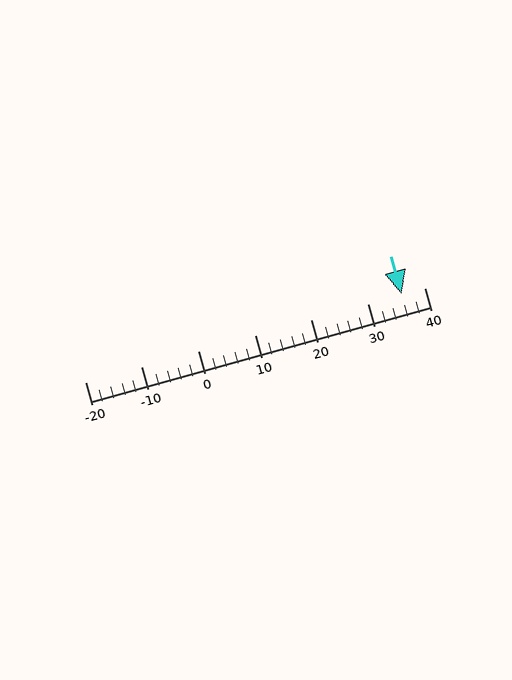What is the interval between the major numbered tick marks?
The major tick marks are spaced 10 units apart.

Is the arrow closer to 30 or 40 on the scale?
The arrow is closer to 40.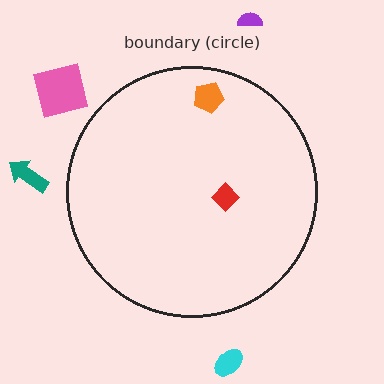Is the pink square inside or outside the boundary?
Outside.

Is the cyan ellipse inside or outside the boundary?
Outside.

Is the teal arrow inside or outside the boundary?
Outside.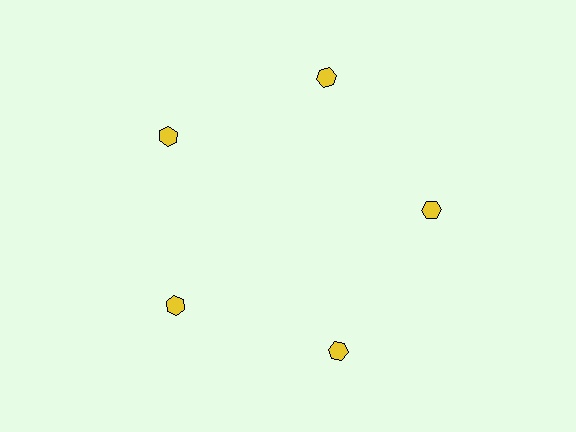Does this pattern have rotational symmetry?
Yes, this pattern has 5-fold rotational symmetry. It looks the same after rotating 72 degrees around the center.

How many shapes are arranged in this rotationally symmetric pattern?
There are 5 shapes, arranged in 5 groups of 1.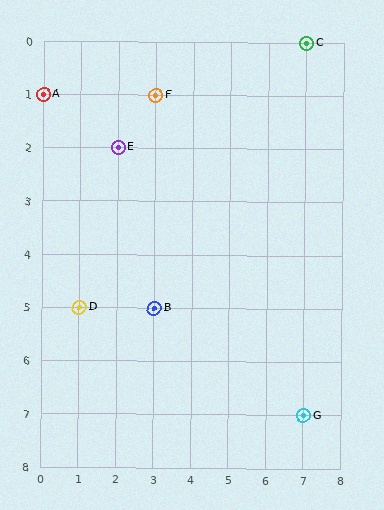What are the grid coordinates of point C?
Point C is at grid coordinates (7, 0).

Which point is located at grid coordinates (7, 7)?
Point G is at (7, 7).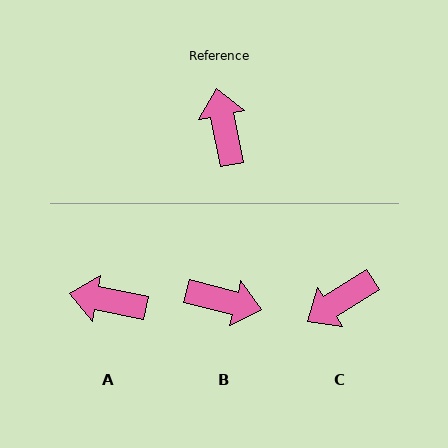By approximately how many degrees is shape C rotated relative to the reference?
Approximately 111 degrees counter-clockwise.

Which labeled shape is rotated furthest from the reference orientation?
B, about 115 degrees away.